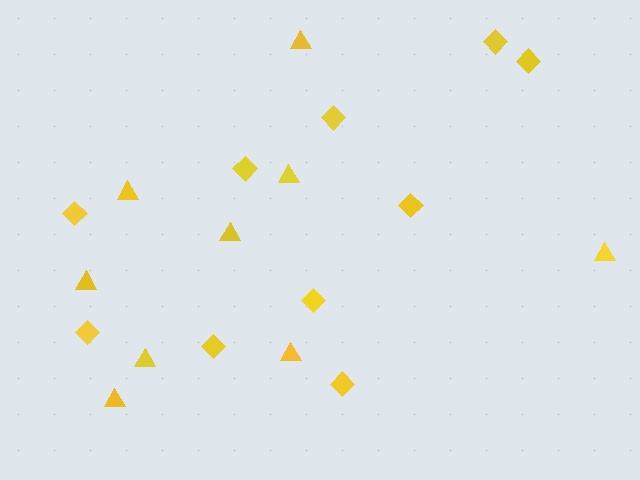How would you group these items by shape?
There are 2 groups: one group of diamonds (10) and one group of triangles (9).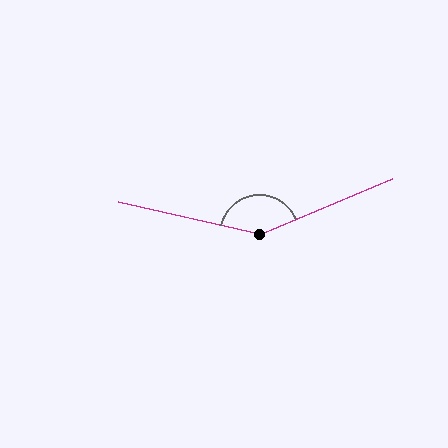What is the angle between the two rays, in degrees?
Approximately 144 degrees.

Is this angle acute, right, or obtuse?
It is obtuse.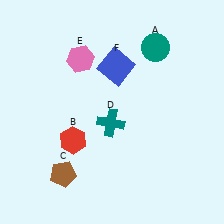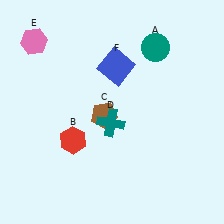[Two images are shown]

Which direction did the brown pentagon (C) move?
The brown pentagon (C) moved up.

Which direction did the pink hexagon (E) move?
The pink hexagon (E) moved left.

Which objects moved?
The objects that moved are: the brown pentagon (C), the pink hexagon (E).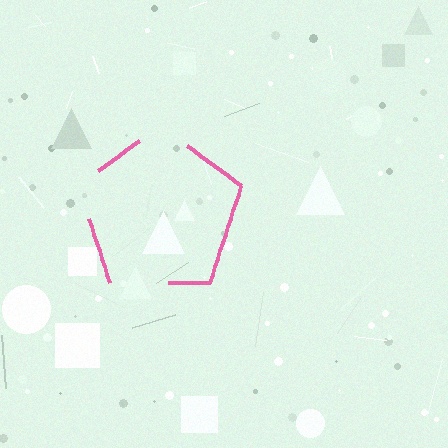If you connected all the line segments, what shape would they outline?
They would outline a pentagon.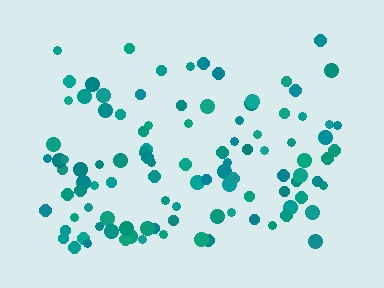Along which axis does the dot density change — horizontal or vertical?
Vertical.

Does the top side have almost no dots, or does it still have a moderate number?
Still a moderate number, just noticeably fewer than the bottom.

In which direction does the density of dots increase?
From top to bottom, with the bottom side densest.